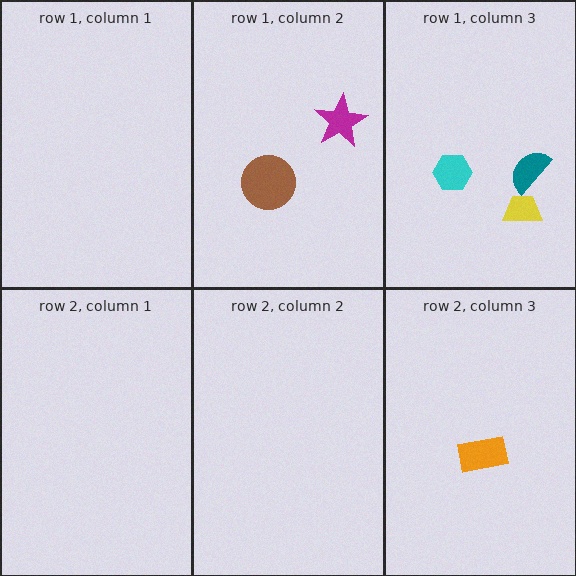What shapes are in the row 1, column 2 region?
The brown circle, the magenta star.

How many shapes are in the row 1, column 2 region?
2.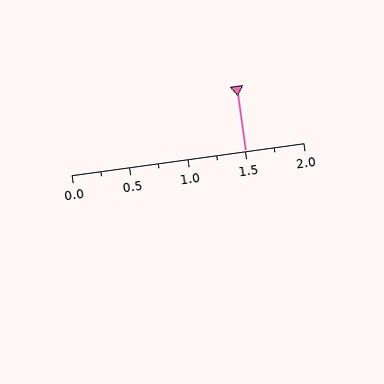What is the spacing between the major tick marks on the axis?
The major ticks are spaced 0.5 apart.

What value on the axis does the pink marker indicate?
The marker indicates approximately 1.5.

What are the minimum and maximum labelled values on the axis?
The axis runs from 0.0 to 2.0.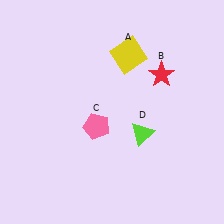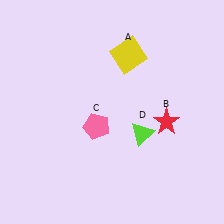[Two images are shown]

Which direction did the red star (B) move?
The red star (B) moved down.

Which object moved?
The red star (B) moved down.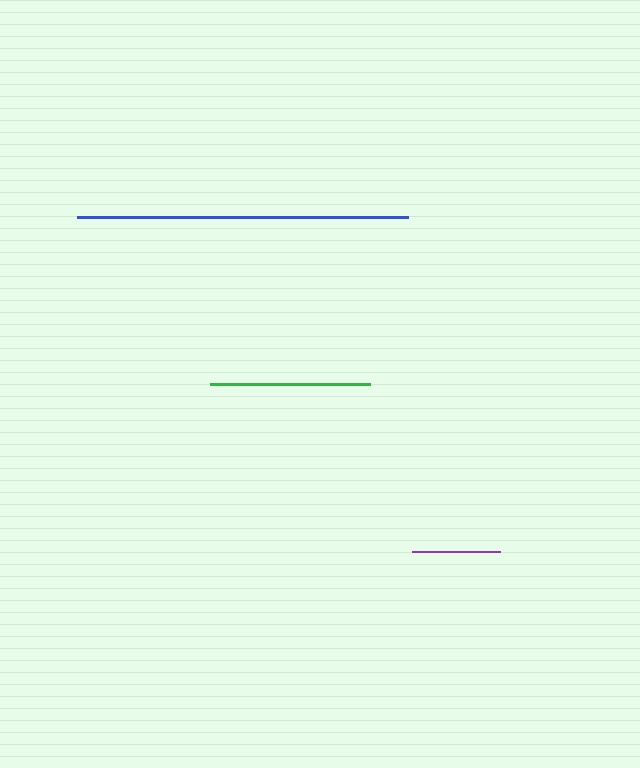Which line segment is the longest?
The blue line is the longest at approximately 331 pixels.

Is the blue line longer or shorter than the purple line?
The blue line is longer than the purple line.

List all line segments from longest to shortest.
From longest to shortest: blue, green, purple.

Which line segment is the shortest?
The purple line is the shortest at approximately 88 pixels.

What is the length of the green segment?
The green segment is approximately 160 pixels long.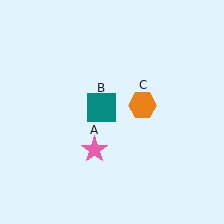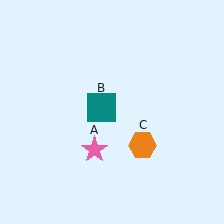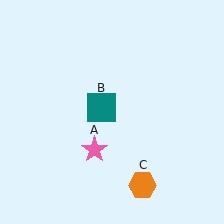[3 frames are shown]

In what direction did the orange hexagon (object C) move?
The orange hexagon (object C) moved down.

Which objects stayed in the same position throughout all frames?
Pink star (object A) and teal square (object B) remained stationary.